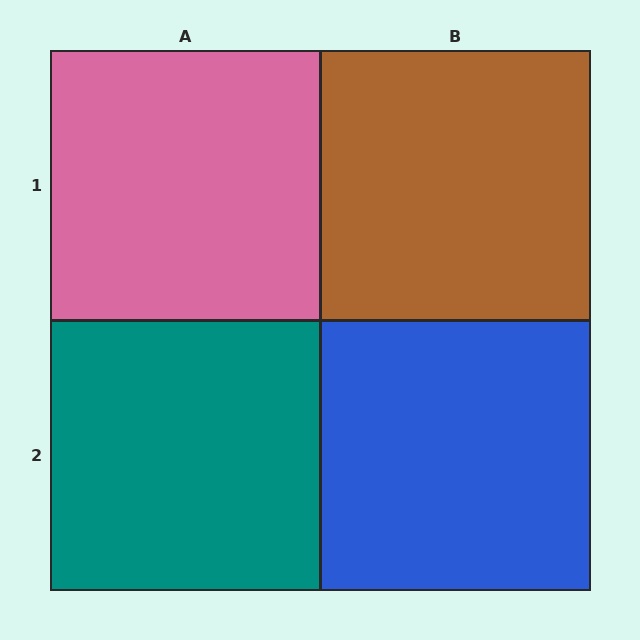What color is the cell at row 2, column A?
Teal.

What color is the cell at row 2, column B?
Blue.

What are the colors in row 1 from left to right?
Pink, brown.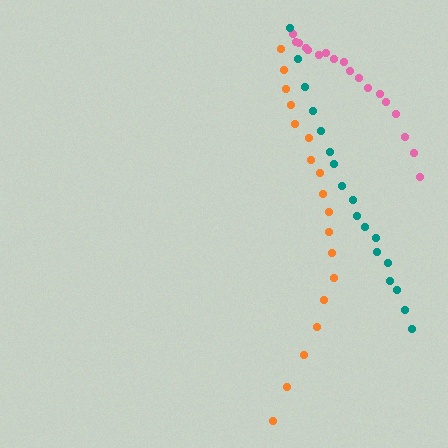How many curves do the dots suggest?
There are 3 distinct paths.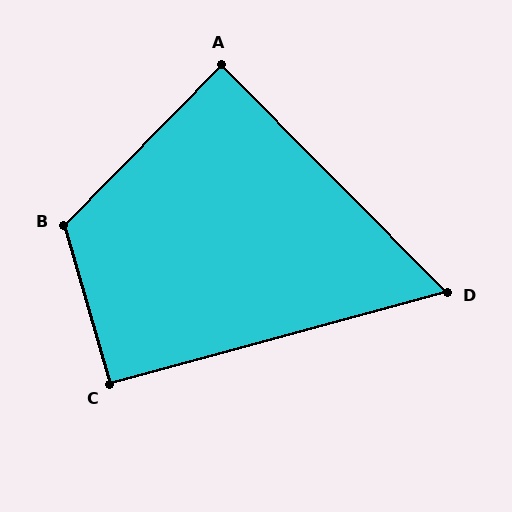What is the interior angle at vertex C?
Approximately 91 degrees (approximately right).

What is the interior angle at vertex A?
Approximately 89 degrees (approximately right).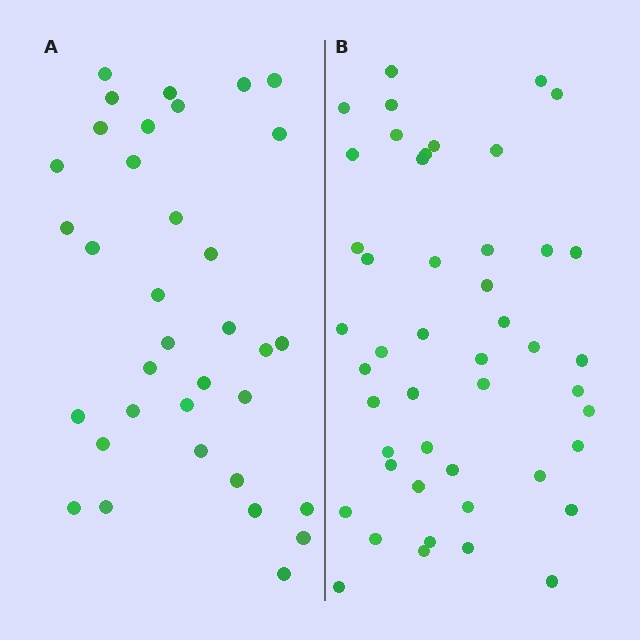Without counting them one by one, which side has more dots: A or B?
Region B (the right region) has more dots.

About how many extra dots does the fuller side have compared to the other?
Region B has roughly 12 or so more dots than region A.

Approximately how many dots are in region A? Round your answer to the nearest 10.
About 40 dots. (The exact count is 35, which rounds to 40.)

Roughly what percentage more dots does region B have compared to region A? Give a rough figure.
About 35% more.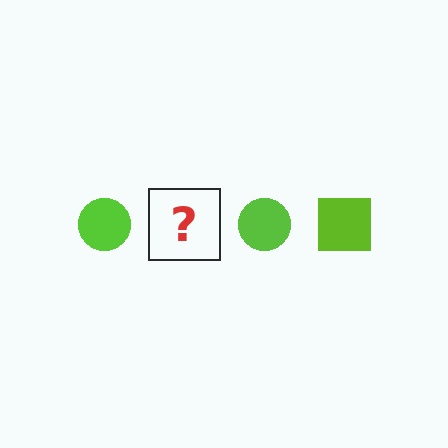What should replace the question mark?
The question mark should be replaced with a lime square.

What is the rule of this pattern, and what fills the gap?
The rule is that the pattern cycles through circle, square shapes in lime. The gap should be filled with a lime square.